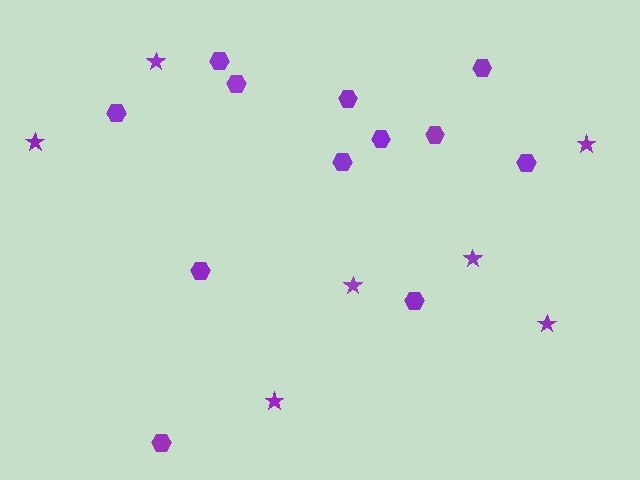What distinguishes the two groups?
There are 2 groups: one group of stars (7) and one group of hexagons (12).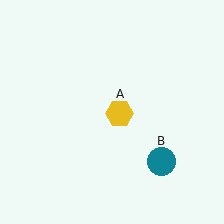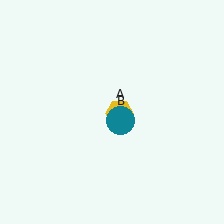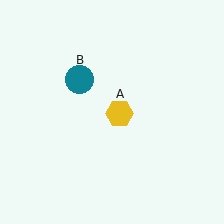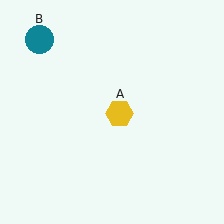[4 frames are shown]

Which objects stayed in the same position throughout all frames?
Yellow hexagon (object A) remained stationary.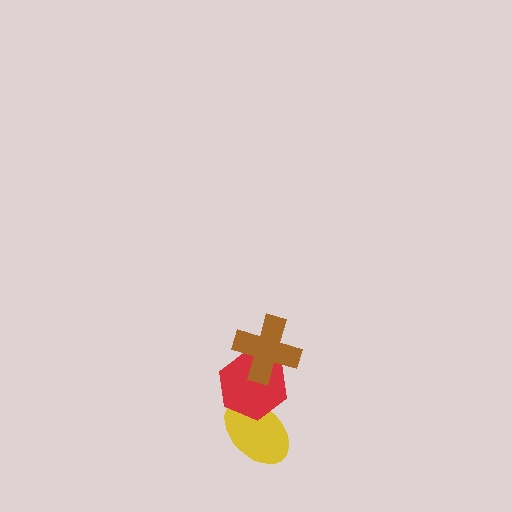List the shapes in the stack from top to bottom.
From top to bottom: the brown cross, the red hexagon, the yellow ellipse.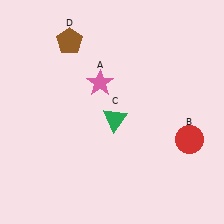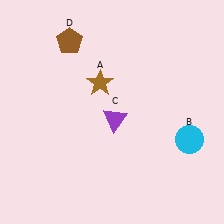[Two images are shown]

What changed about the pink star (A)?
In Image 1, A is pink. In Image 2, it changed to brown.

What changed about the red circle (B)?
In Image 1, B is red. In Image 2, it changed to cyan.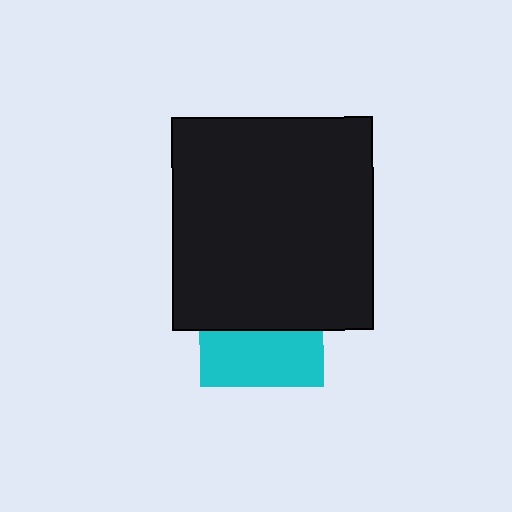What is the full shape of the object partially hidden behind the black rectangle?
The partially hidden object is a cyan square.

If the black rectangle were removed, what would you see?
You would see the complete cyan square.